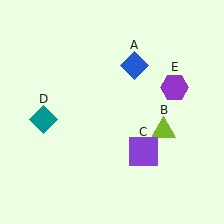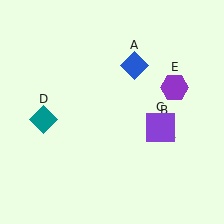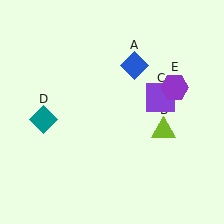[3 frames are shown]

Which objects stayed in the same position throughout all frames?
Blue diamond (object A) and lime triangle (object B) and teal diamond (object D) and purple hexagon (object E) remained stationary.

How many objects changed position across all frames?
1 object changed position: purple square (object C).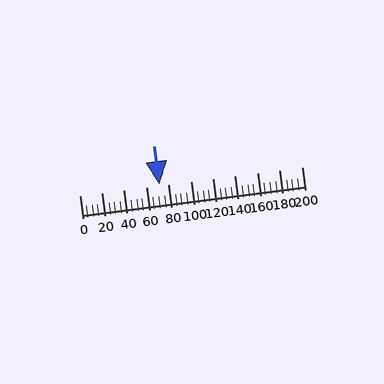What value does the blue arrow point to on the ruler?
The blue arrow points to approximately 72.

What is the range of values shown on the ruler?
The ruler shows values from 0 to 200.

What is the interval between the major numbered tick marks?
The major tick marks are spaced 20 units apart.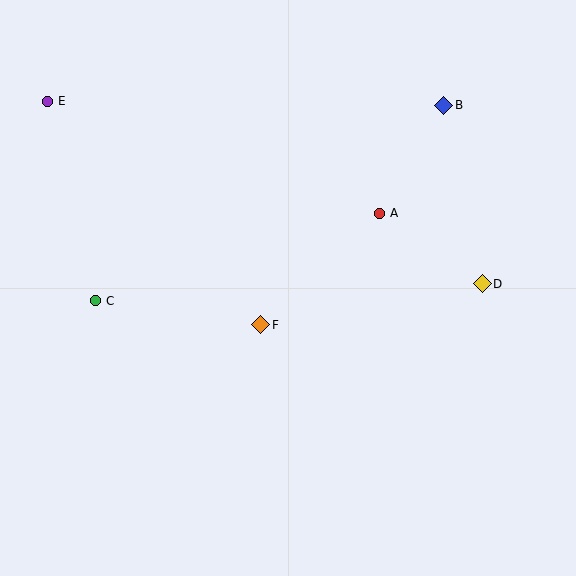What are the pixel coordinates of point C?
Point C is at (95, 301).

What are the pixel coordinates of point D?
Point D is at (482, 284).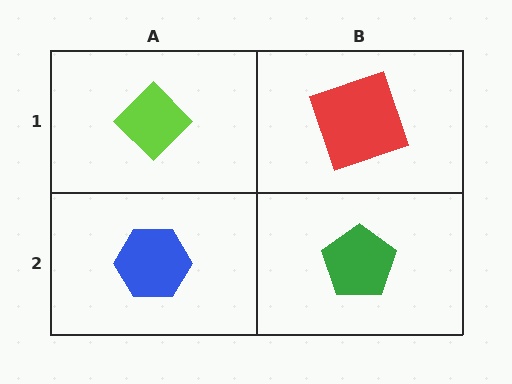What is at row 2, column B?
A green pentagon.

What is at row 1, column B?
A red square.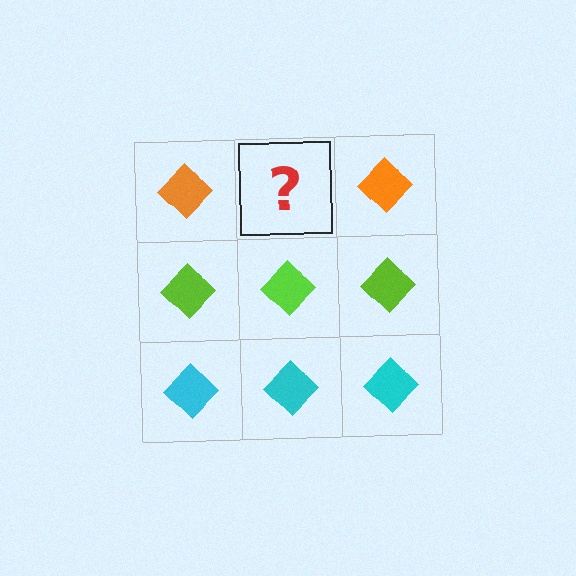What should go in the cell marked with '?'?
The missing cell should contain an orange diamond.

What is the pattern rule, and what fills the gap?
The rule is that each row has a consistent color. The gap should be filled with an orange diamond.